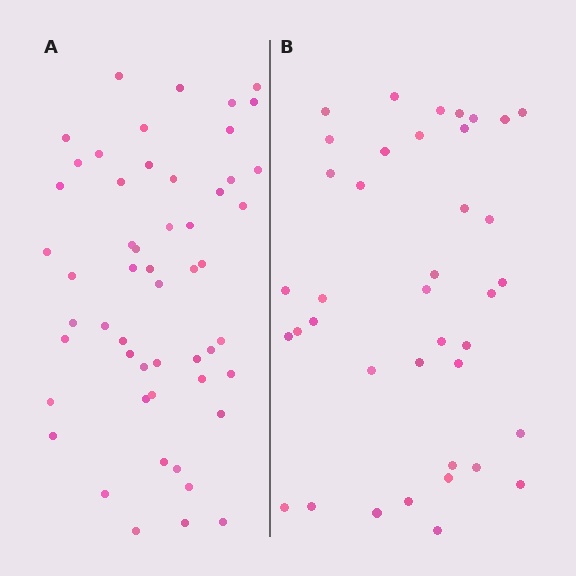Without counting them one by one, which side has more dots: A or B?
Region A (the left region) has more dots.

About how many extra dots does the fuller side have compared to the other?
Region A has approximately 15 more dots than region B.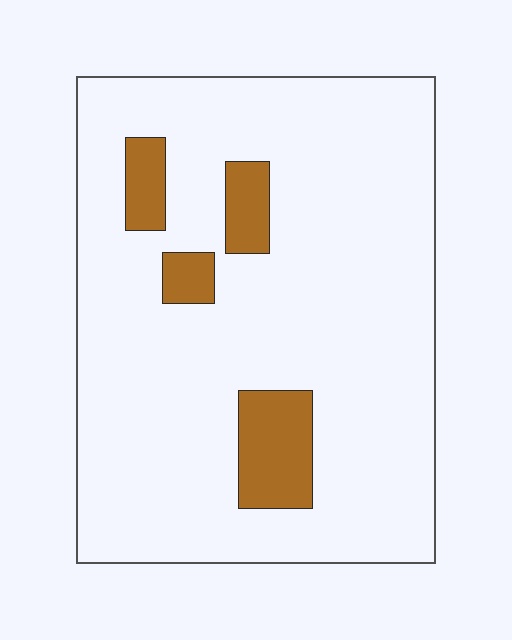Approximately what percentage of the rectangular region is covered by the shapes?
Approximately 10%.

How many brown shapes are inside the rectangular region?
4.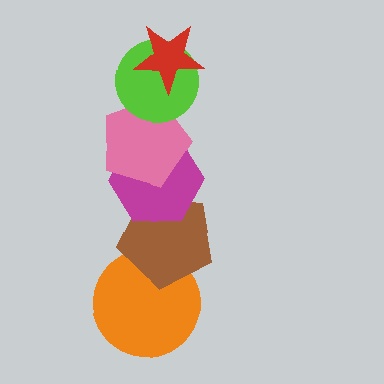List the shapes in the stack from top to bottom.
From top to bottom: the red star, the lime circle, the pink pentagon, the magenta hexagon, the brown pentagon, the orange circle.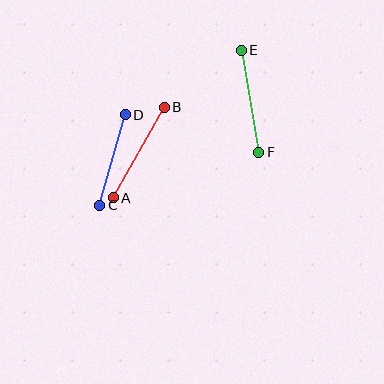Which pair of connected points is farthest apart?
Points A and B are farthest apart.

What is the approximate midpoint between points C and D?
The midpoint is at approximately (112, 160) pixels.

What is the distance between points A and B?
The distance is approximately 104 pixels.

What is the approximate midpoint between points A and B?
The midpoint is at approximately (139, 153) pixels.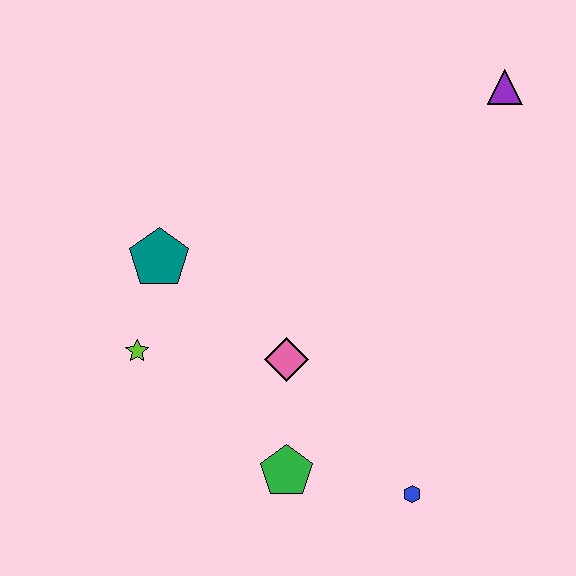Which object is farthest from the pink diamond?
The purple triangle is farthest from the pink diamond.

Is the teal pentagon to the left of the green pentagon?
Yes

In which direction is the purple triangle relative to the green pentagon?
The purple triangle is above the green pentagon.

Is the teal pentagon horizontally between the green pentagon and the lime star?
Yes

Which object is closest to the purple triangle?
The pink diamond is closest to the purple triangle.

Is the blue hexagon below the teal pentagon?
Yes